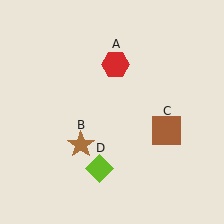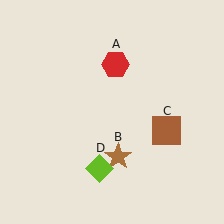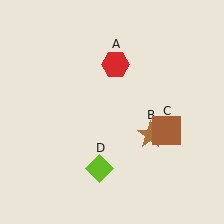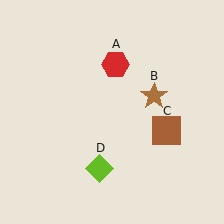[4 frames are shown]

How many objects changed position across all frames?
1 object changed position: brown star (object B).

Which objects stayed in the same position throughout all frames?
Red hexagon (object A) and brown square (object C) and lime diamond (object D) remained stationary.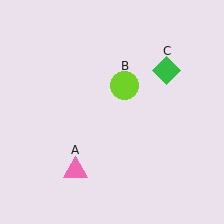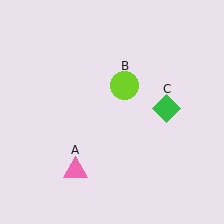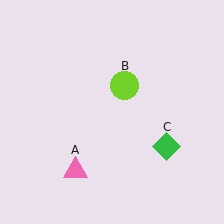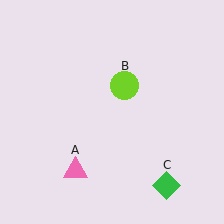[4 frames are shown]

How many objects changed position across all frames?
1 object changed position: green diamond (object C).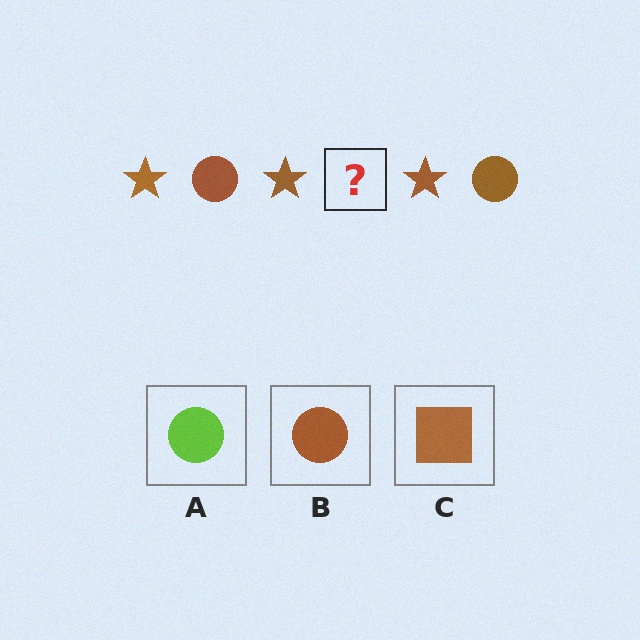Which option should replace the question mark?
Option B.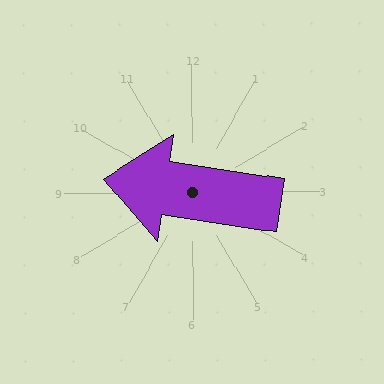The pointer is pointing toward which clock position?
Roughly 9 o'clock.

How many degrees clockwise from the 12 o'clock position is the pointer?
Approximately 279 degrees.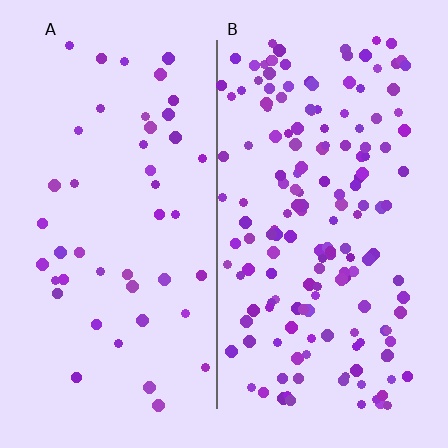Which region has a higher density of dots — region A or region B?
B (the right).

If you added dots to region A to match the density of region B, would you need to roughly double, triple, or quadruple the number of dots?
Approximately quadruple.